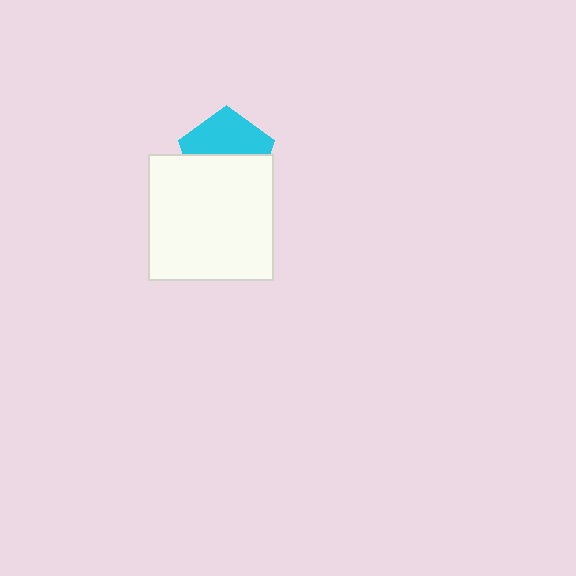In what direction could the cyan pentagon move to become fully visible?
The cyan pentagon could move up. That would shift it out from behind the white square entirely.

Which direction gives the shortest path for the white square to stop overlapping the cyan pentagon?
Moving down gives the shortest separation.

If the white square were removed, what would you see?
You would see the complete cyan pentagon.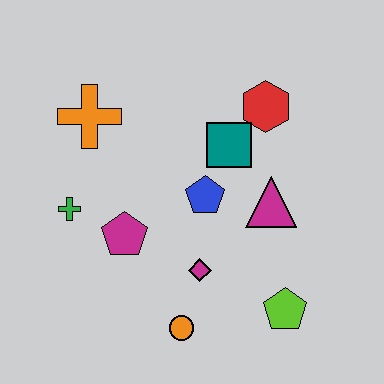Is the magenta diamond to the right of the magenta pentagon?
Yes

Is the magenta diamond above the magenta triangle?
No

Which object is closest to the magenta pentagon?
The green cross is closest to the magenta pentagon.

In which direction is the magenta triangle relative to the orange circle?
The magenta triangle is above the orange circle.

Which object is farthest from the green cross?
The lime pentagon is farthest from the green cross.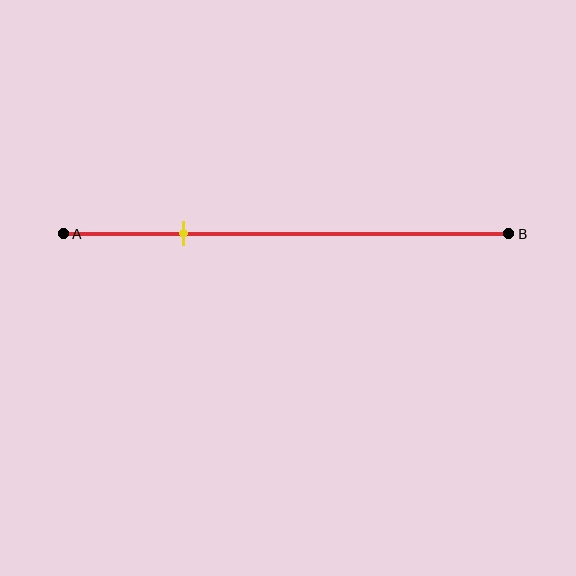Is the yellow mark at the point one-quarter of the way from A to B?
Yes, the mark is approximately at the one-quarter point.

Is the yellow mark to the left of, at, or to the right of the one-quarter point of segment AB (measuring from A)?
The yellow mark is approximately at the one-quarter point of segment AB.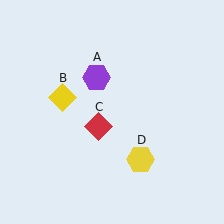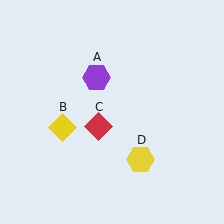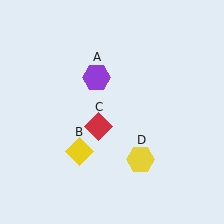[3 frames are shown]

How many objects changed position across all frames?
1 object changed position: yellow diamond (object B).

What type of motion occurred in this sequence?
The yellow diamond (object B) rotated counterclockwise around the center of the scene.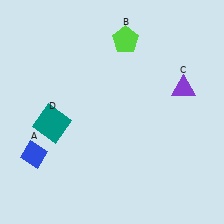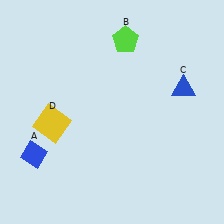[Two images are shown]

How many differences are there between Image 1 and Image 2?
There are 2 differences between the two images.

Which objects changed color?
C changed from purple to blue. D changed from teal to yellow.